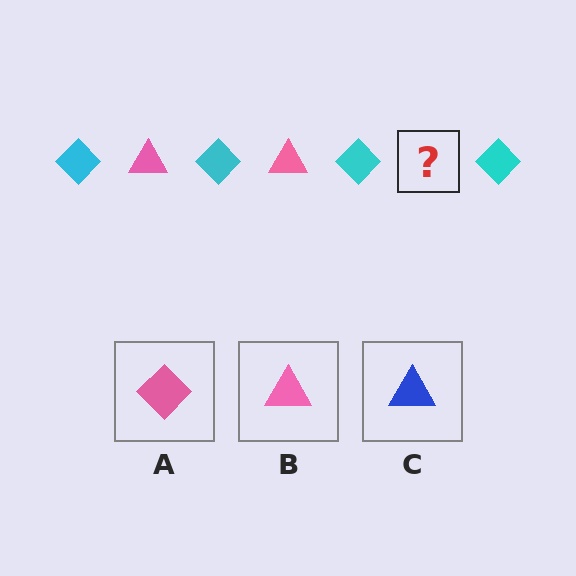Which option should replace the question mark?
Option B.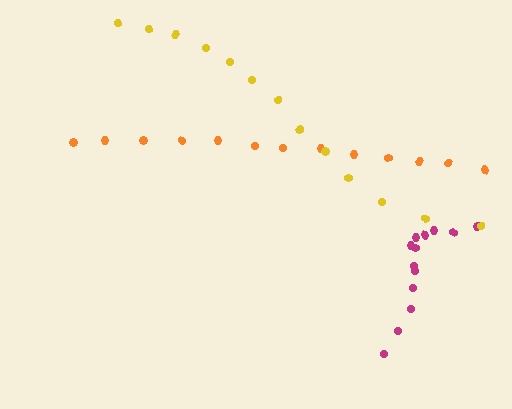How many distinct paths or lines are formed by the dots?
There are 3 distinct paths.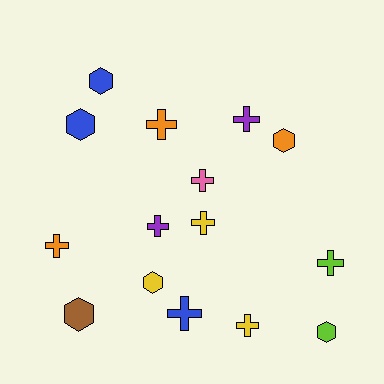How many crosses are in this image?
There are 9 crosses.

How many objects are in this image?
There are 15 objects.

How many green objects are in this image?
There are no green objects.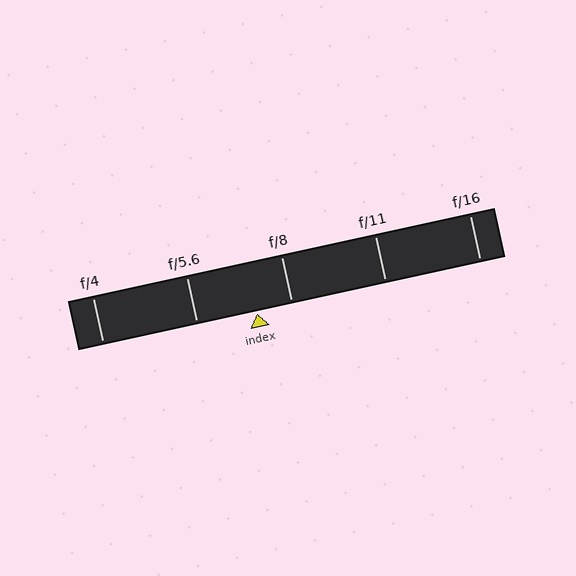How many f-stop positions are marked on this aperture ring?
There are 5 f-stop positions marked.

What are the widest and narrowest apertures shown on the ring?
The widest aperture shown is f/4 and the narrowest is f/16.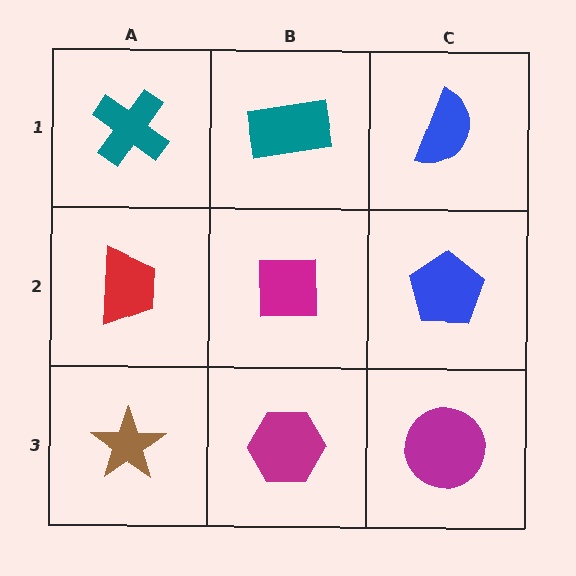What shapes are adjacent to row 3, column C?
A blue pentagon (row 2, column C), a magenta hexagon (row 3, column B).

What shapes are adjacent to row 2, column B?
A teal rectangle (row 1, column B), a magenta hexagon (row 3, column B), a red trapezoid (row 2, column A), a blue pentagon (row 2, column C).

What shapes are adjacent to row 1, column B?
A magenta square (row 2, column B), a teal cross (row 1, column A), a blue semicircle (row 1, column C).